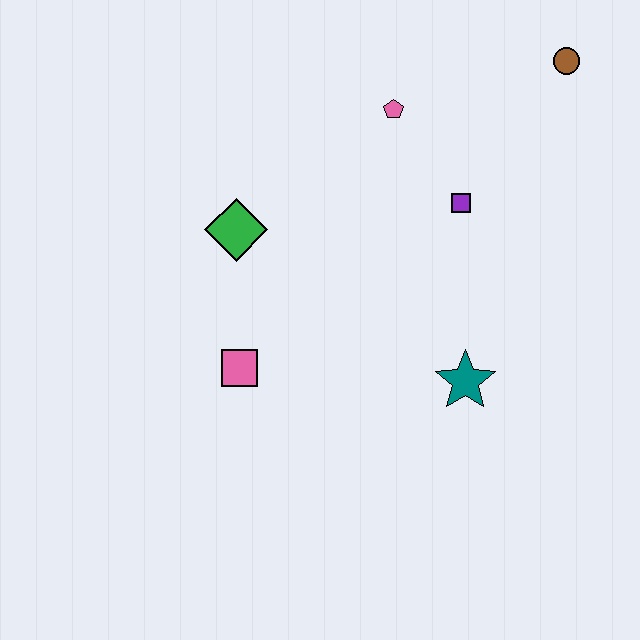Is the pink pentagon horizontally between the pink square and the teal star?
Yes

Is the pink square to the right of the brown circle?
No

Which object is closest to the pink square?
The green diamond is closest to the pink square.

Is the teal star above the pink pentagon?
No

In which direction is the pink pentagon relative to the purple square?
The pink pentagon is above the purple square.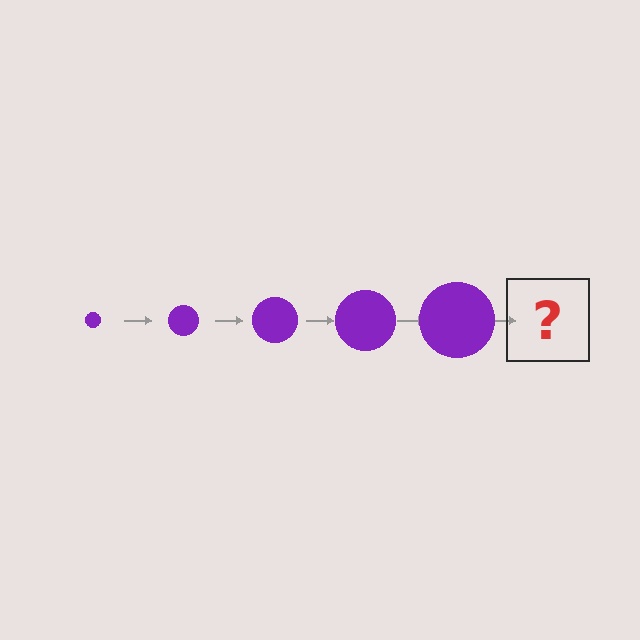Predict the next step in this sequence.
The next step is a purple circle, larger than the previous one.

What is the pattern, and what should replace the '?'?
The pattern is that the circle gets progressively larger each step. The '?' should be a purple circle, larger than the previous one.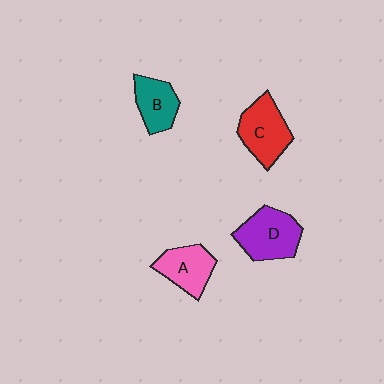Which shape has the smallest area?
Shape B (teal).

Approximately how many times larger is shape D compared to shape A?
Approximately 1.2 times.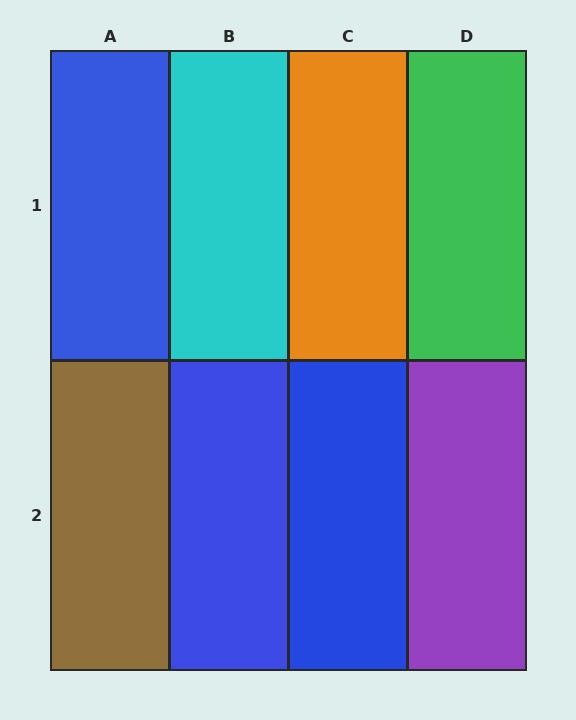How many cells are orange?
1 cell is orange.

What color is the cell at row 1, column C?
Orange.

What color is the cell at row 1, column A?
Blue.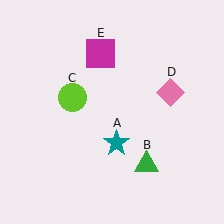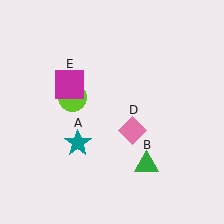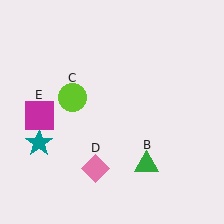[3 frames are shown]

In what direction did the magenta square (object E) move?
The magenta square (object E) moved down and to the left.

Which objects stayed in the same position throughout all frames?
Green triangle (object B) and lime circle (object C) remained stationary.